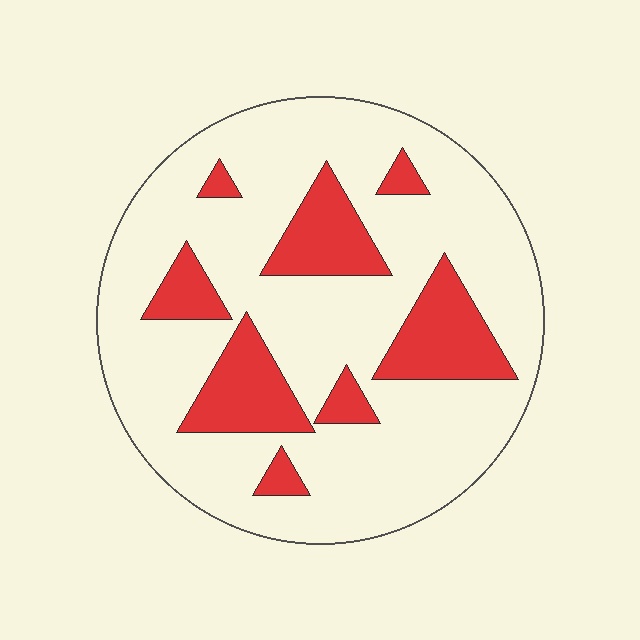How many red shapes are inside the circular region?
8.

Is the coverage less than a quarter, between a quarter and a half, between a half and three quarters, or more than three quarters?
Less than a quarter.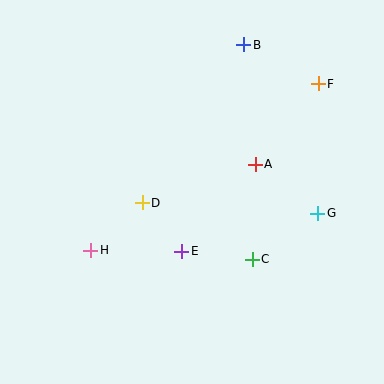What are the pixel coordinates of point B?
Point B is at (244, 45).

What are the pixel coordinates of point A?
Point A is at (255, 164).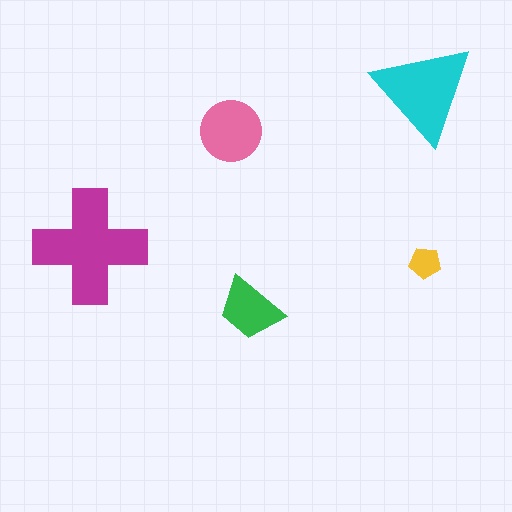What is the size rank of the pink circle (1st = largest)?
3rd.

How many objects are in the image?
There are 5 objects in the image.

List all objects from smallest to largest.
The yellow pentagon, the green trapezoid, the pink circle, the cyan triangle, the magenta cross.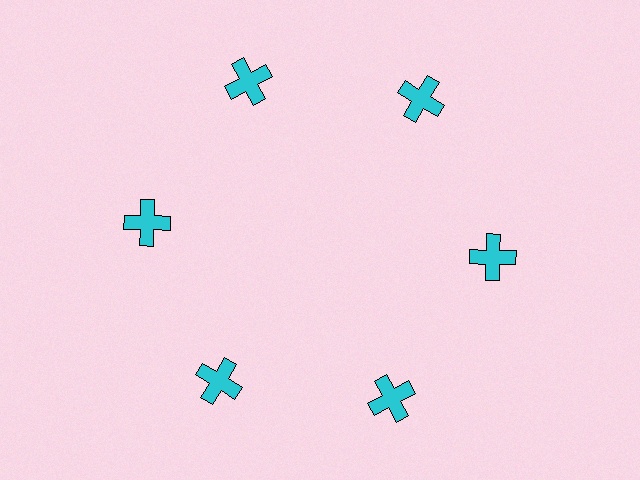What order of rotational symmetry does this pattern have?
This pattern has 6-fold rotational symmetry.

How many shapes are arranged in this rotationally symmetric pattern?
There are 6 shapes, arranged in 6 groups of 1.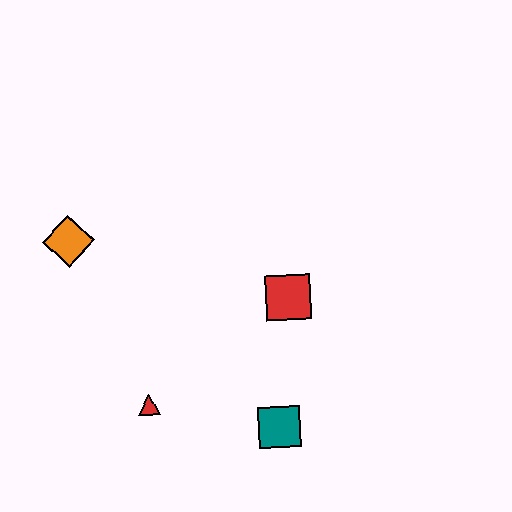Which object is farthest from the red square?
The orange diamond is farthest from the red square.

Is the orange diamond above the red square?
Yes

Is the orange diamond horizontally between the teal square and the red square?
No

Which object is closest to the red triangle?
The teal square is closest to the red triangle.